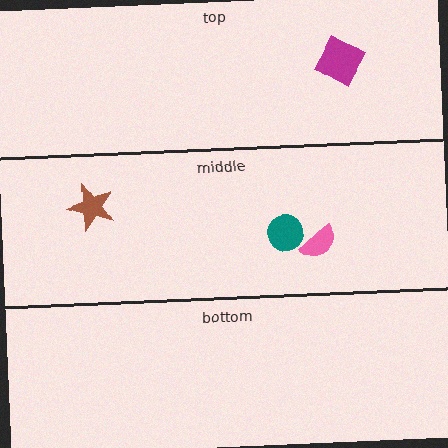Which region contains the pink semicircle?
The middle region.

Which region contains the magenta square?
The top region.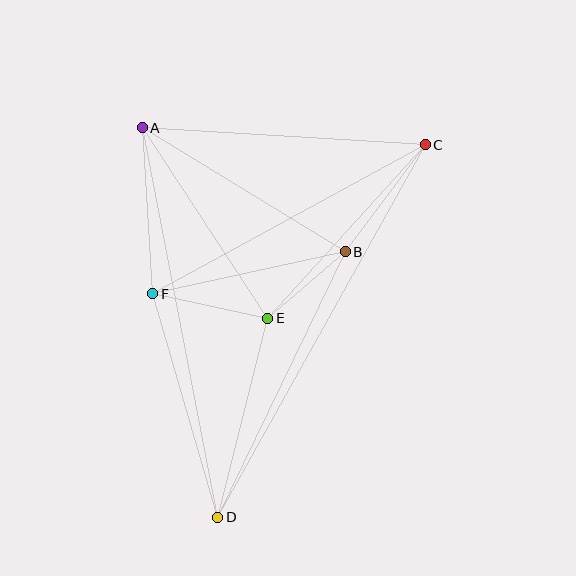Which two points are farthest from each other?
Points C and D are farthest from each other.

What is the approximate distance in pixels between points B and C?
The distance between B and C is approximately 133 pixels.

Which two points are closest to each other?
Points B and E are closest to each other.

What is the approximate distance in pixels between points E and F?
The distance between E and F is approximately 117 pixels.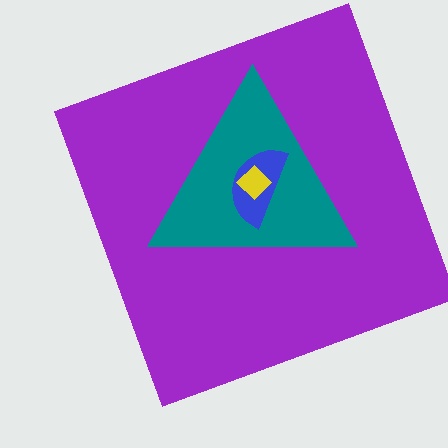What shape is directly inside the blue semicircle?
The yellow diamond.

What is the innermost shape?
The yellow diamond.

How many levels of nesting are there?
4.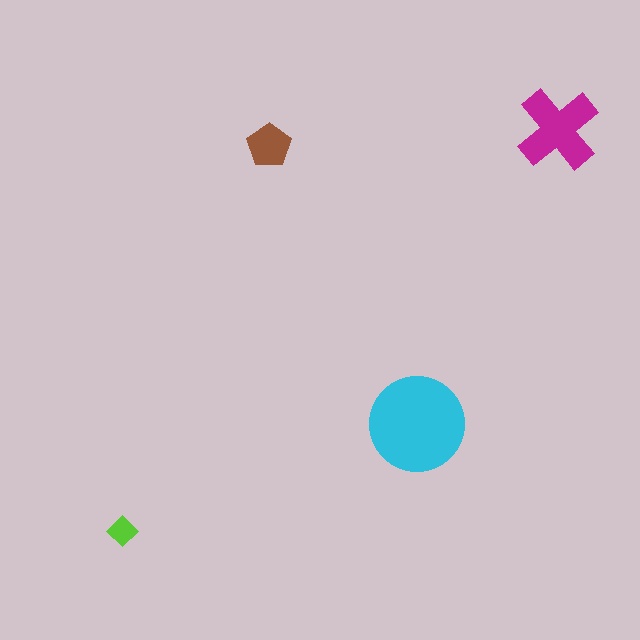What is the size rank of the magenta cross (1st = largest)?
2nd.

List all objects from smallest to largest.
The lime diamond, the brown pentagon, the magenta cross, the cyan circle.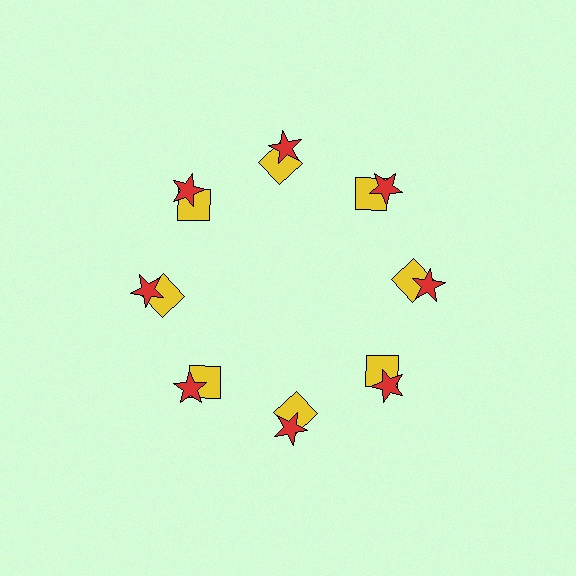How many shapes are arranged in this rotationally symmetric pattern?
There are 16 shapes, arranged in 8 groups of 2.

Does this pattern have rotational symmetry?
Yes, this pattern has 8-fold rotational symmetry. It looks the same after rotating 45 degrees around the center.